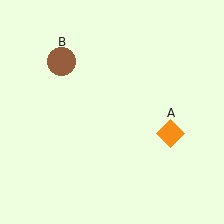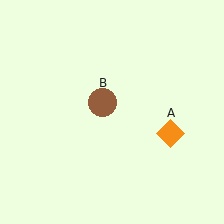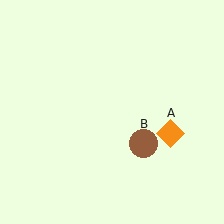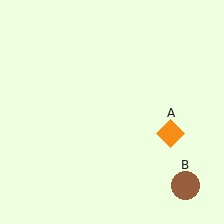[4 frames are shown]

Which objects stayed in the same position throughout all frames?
Orange diamond (object A) remained stationary.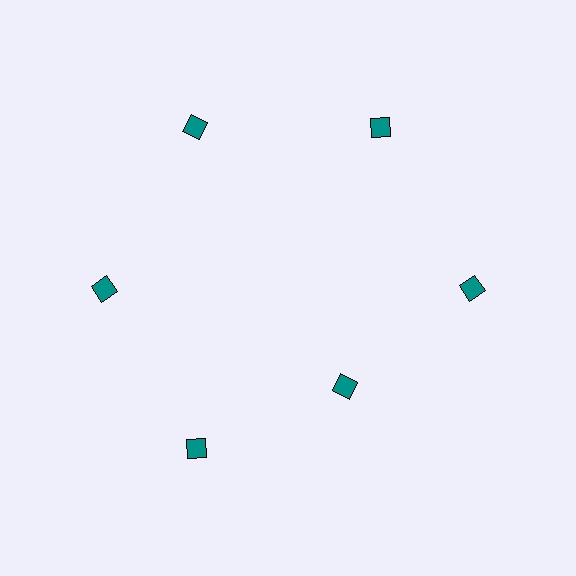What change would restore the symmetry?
The symmetry would be restored by moving it outward, back onto the ring so that all 6 diamonds sit at equal angles and equal distance from the center.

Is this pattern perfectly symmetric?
No. The 6 teal diamonds are arranged in a ring, but one element near the 5 o'clock position is pulled inward toward the center, breaking the 6-fold rotational symmetry.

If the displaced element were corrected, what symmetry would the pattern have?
It would have 6-fold rotational symmetry — the pattern would map onto itself every 60 degrees.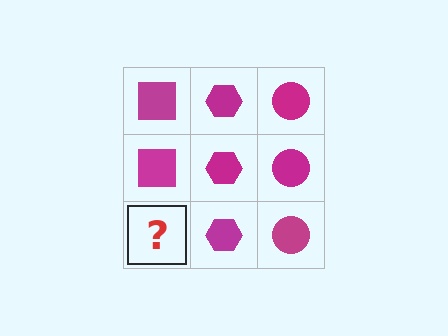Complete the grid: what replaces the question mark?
The question mark should be replaced with a magenta square.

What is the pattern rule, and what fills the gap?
The rule is that each column has a consistent shape. The gap should be filled with a magenta square.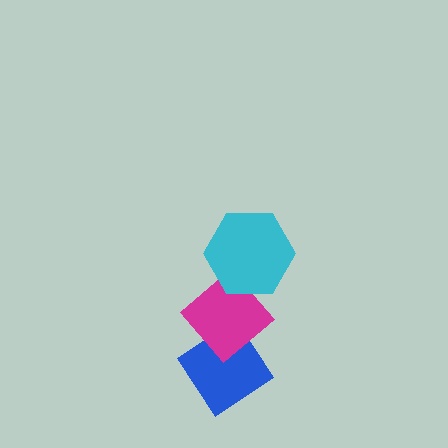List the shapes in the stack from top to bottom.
From top to bottom: the cyan hexagon, the magenta diamond, the blue diamond.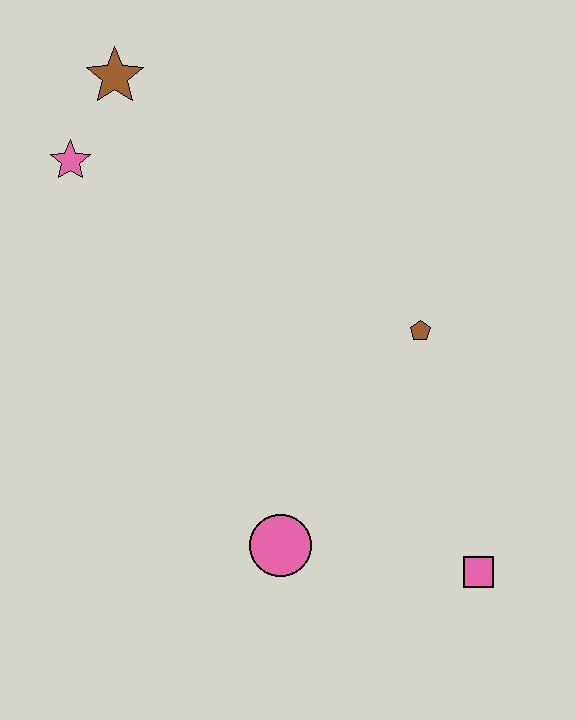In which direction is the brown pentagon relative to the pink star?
The brown pentagon is to the right of the pink star.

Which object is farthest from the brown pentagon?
The brown star is farthest from the brown pentagon.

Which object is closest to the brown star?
The pink star is closest to the brown star.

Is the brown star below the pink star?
No